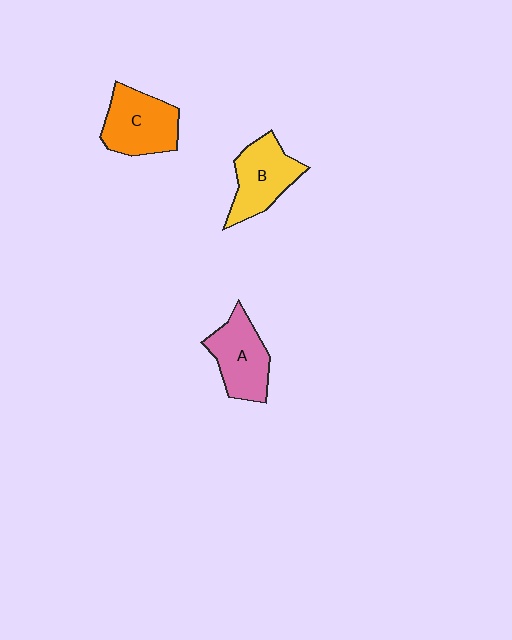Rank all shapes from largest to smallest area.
From largest to smallest: C (orange), B (yellow), A (pink).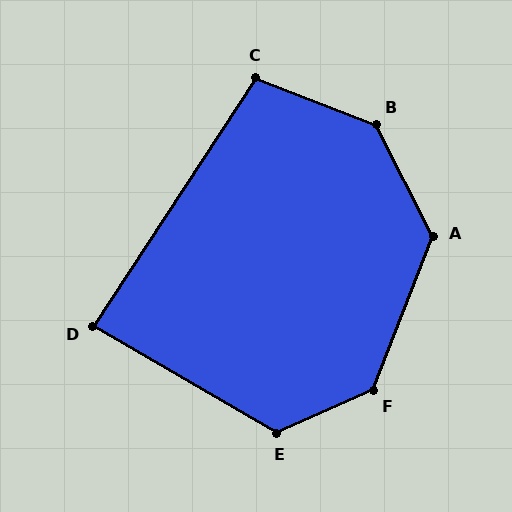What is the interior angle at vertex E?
Approximately 126 degrees (obtuse).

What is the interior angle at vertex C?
Approximately 102 degrees (obtuse).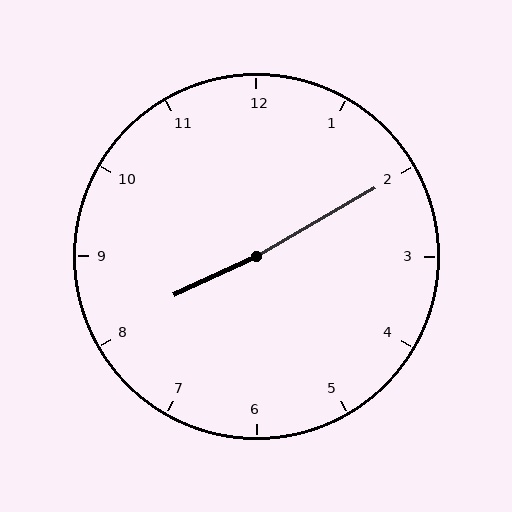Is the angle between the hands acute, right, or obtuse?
It is obtuse.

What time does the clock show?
8:10.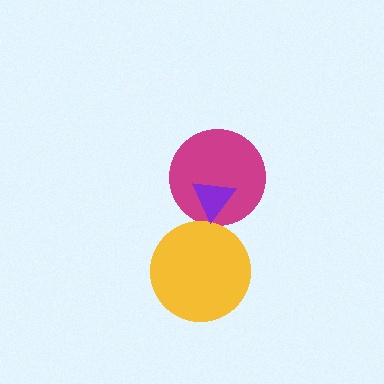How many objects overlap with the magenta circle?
1 object overlaps with the magenta circle.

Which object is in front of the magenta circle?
The purple triangle is in front of the magenta circle.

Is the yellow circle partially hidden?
No, no other shape covers it.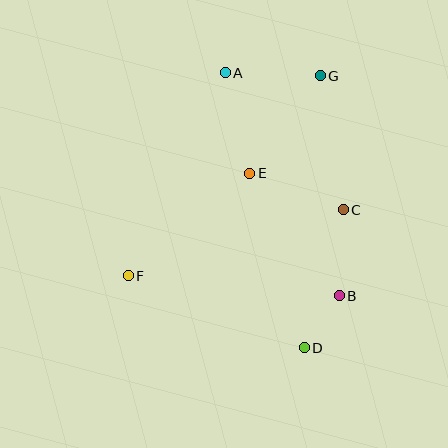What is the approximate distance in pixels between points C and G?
The distance between C and G is approximately 136 pixels.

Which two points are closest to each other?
Points B and D are closest to each other.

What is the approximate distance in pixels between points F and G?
The distance between F and G is approximately 277 pixels.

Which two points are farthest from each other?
Points A and D are farthest from each other.